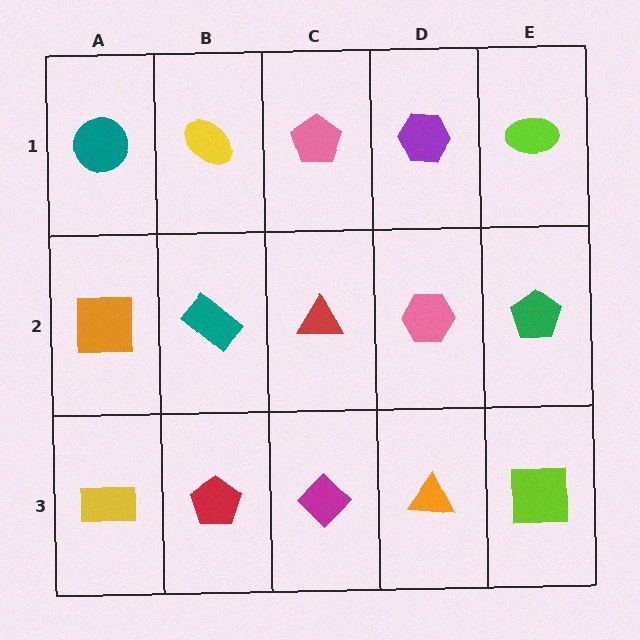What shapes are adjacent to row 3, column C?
A red triangle (row 2, column C), a red pentagon (row 3, column B), an orange triangle (row 3, column D).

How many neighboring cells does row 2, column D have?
4.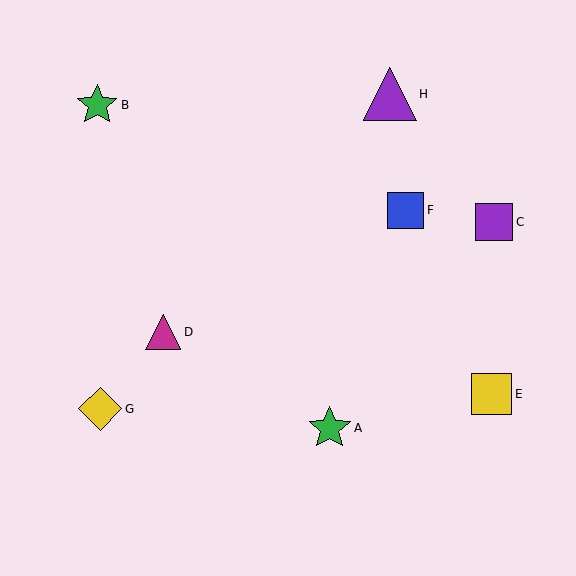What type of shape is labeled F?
Shape F is a blue square.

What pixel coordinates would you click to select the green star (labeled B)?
Click at (97, 105) to select the green star B.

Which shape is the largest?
The purple triangle (labeled H) is the largest.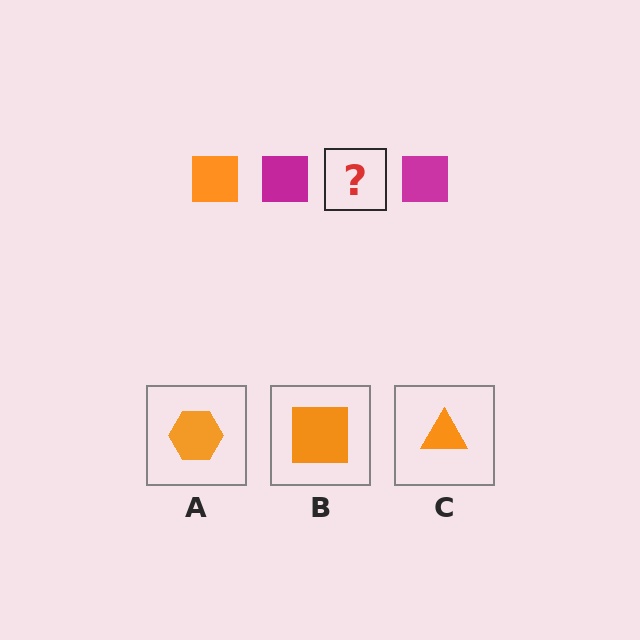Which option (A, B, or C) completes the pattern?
B.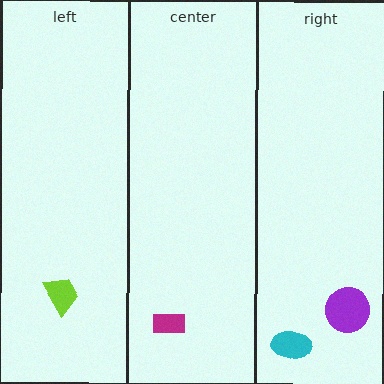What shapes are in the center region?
The magenta rectangle.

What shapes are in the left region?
The lime trapezoid.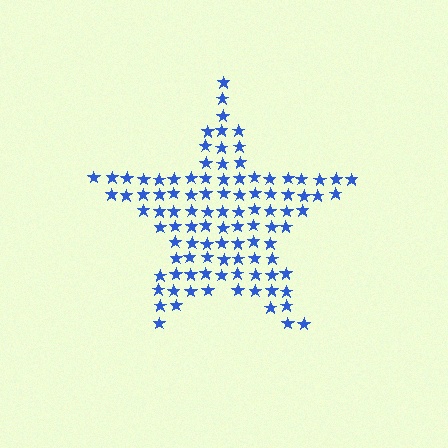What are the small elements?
The small elements are stars.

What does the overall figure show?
The overall figure shows a star.